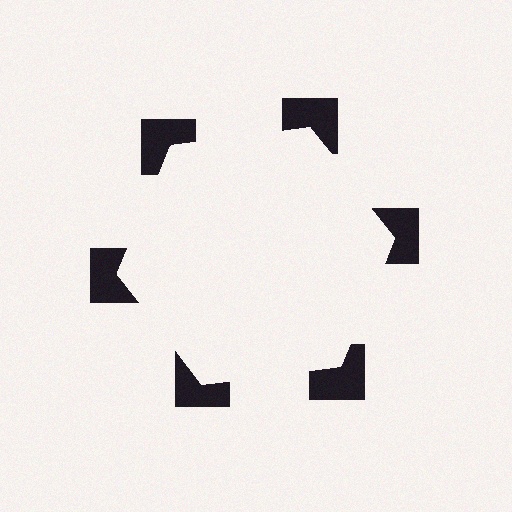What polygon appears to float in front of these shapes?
An illusory hexagon — its edges are inferred from the aligned wedge cuts in the notched squares, not physically drawn.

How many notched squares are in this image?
There are 6 — one at each vertex of the illusory hexagon.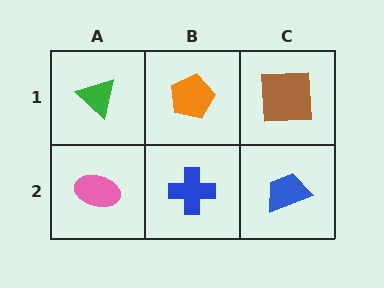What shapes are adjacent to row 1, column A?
A pink ellipse (row 2, column A), an orange pentagon (row 1, column B).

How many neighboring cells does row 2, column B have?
3.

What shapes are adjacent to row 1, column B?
A blue cross (row 2, column B), a green triangle (row 1, column A), a brown square (row 1, column C).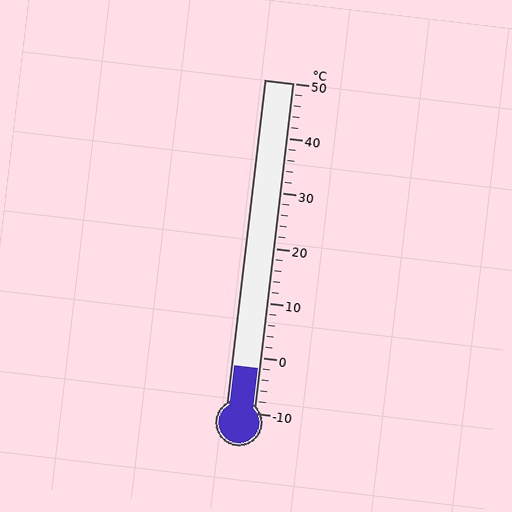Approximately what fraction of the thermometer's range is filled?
The thermometer is filled to approximately 15% of its range.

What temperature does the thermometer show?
The thermometer shows approximately -2°C.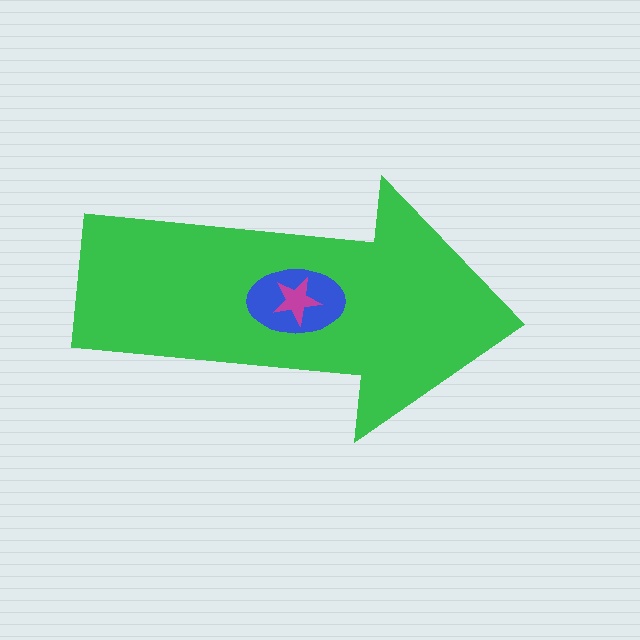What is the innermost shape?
The magenta star.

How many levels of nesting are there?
3.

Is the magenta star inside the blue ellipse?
Yes.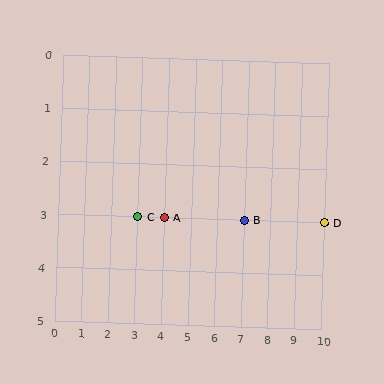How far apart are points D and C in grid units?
Points D and C are 7 columns apart.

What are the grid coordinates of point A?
Point A is at grid coordinates (4, 3).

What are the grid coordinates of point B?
Point B is at grid coordinates (7, 3).